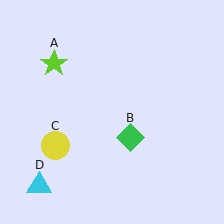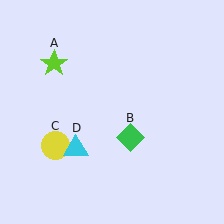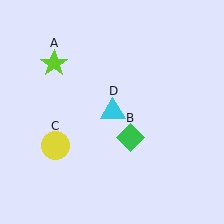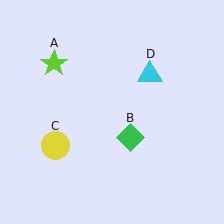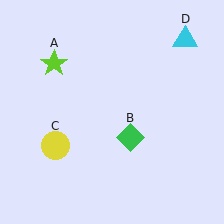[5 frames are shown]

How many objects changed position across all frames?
1 object changed position: cyan triangle (object D).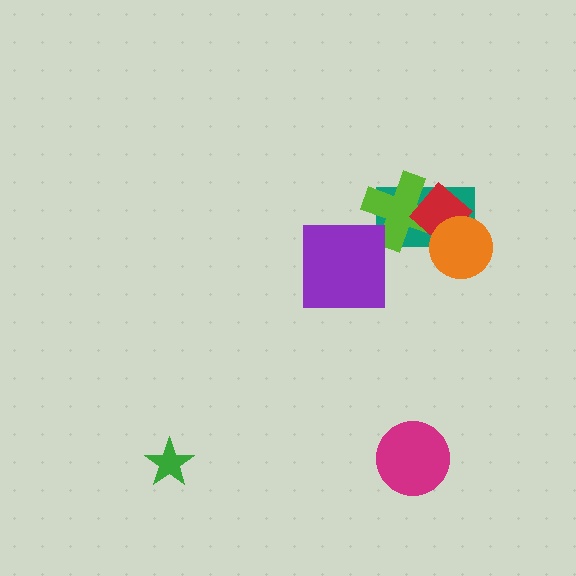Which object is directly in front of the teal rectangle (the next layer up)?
The lime cross is directly in front of the teal rectangle.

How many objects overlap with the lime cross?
2 objects overlap with the lime cross.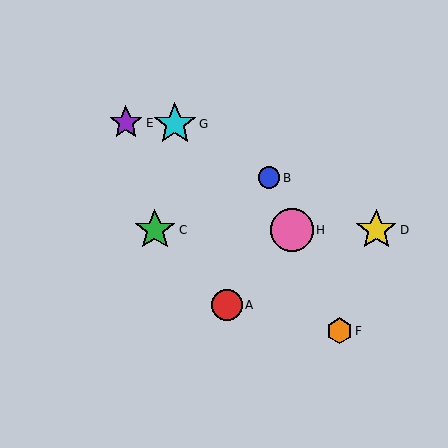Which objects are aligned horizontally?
Objects C, D, H are aligned horizontally.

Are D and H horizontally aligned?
Yes, both are at y≈230.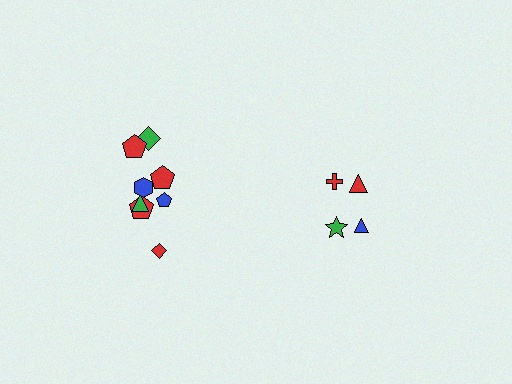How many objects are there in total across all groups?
There are 12 objects.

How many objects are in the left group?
There are 8 objects.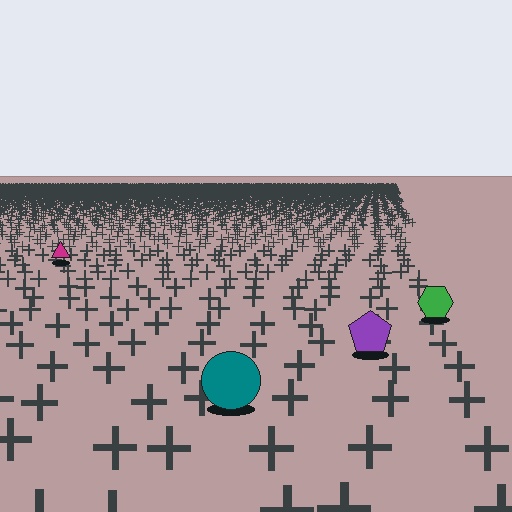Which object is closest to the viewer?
The teal circle is closest. The texture marks near it are larger and more spread out.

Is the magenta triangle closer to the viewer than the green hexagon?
No. The green hexagon is closer — you can tell from the texture gradient: the ground texture is coarser near it.